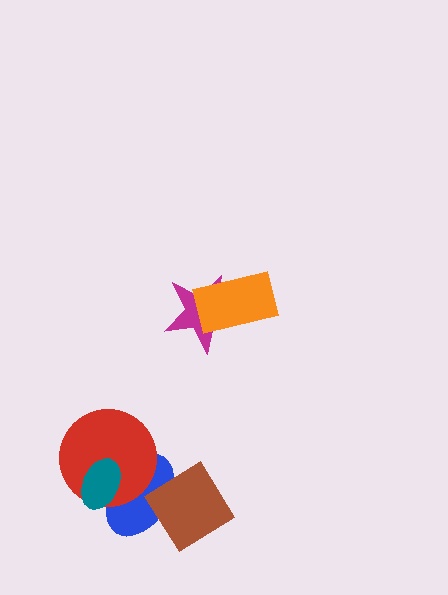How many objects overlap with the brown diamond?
1 object overlaps with the brown diamond.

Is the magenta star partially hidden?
Yes, it is partially covered by another shape.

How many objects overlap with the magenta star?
1 object overlaps with the magenta star.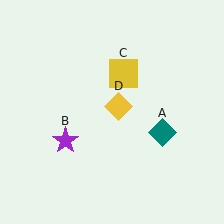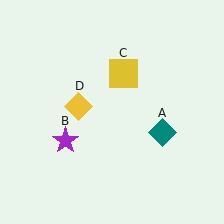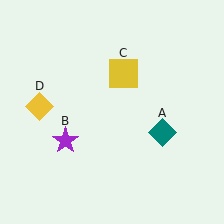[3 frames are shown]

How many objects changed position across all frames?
1 object changed position: yellow diamond (object D).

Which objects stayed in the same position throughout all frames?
Teal diamond (object A) and purple star (object B) and yellow square (object C) remained stationary.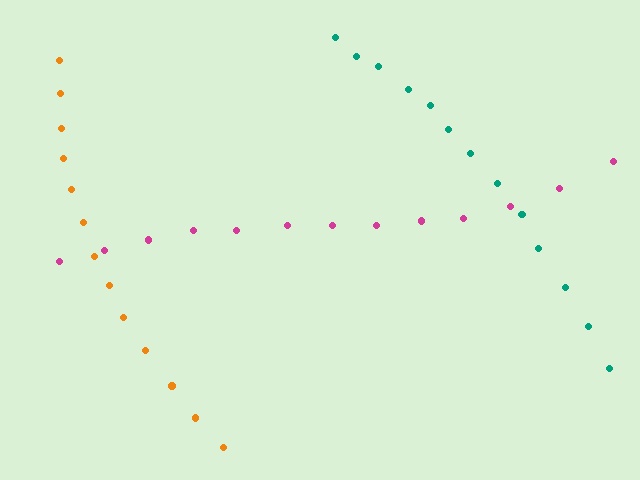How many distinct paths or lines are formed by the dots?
There are 3 distinct paths.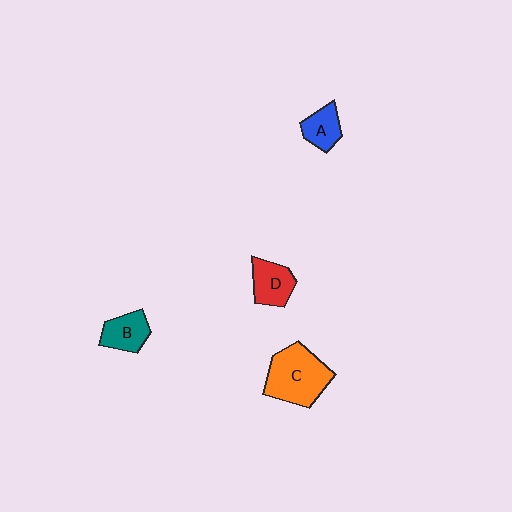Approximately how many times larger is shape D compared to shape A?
Approximately 1.2 times.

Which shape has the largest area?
Shape C (orange).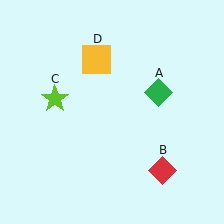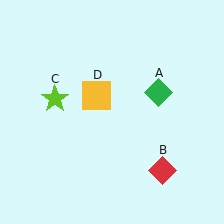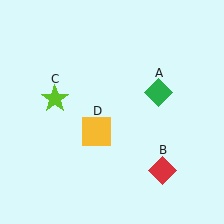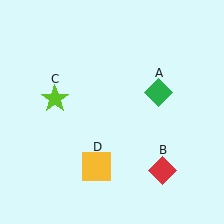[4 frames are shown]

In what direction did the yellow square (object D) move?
The yellow square (object D) moved down.